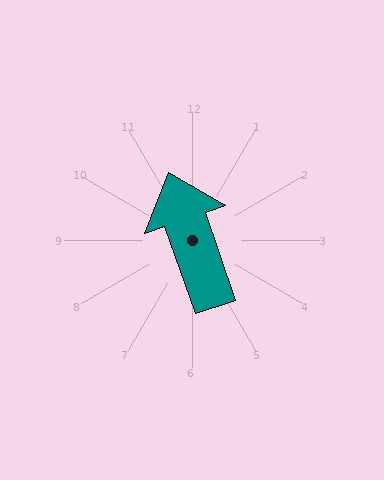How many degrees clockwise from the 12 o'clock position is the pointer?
Approximately 341 degrees.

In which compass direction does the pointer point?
North.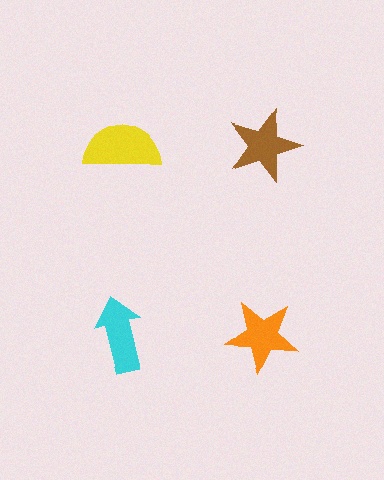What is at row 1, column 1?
A yellow semicircle.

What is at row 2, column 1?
A cyan arrow.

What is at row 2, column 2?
An orange star.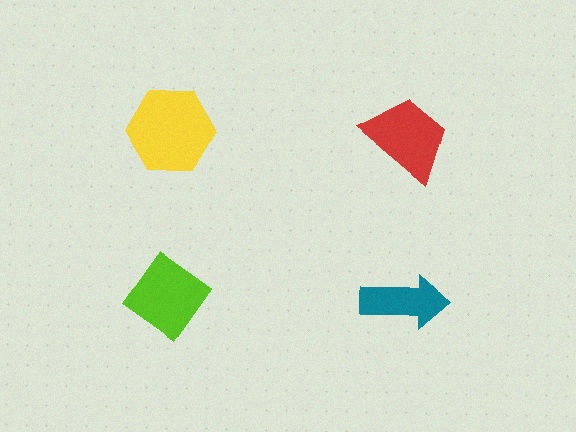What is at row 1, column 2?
A red trapezoid.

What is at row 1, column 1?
A yellow hexagon.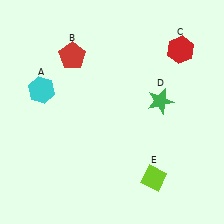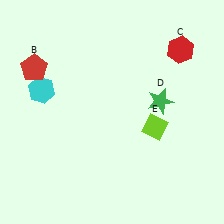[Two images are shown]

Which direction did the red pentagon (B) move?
The red pentagon (B) moved left.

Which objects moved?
The objects that moved are: the red pentagon (B), the lime diamond (E).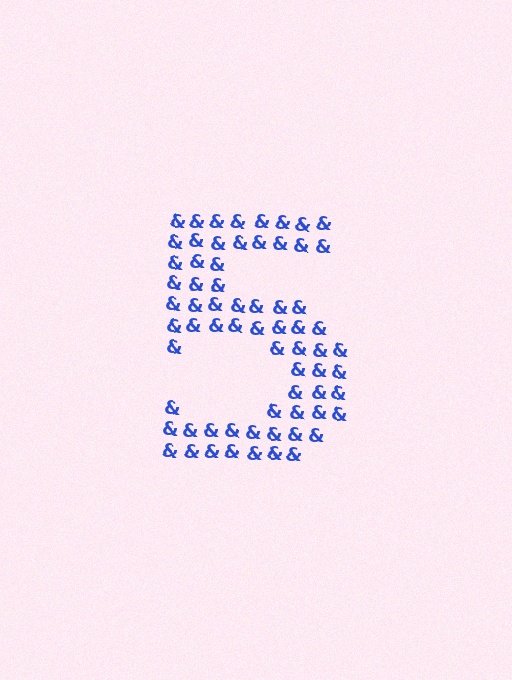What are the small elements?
The small elements are ampersands.